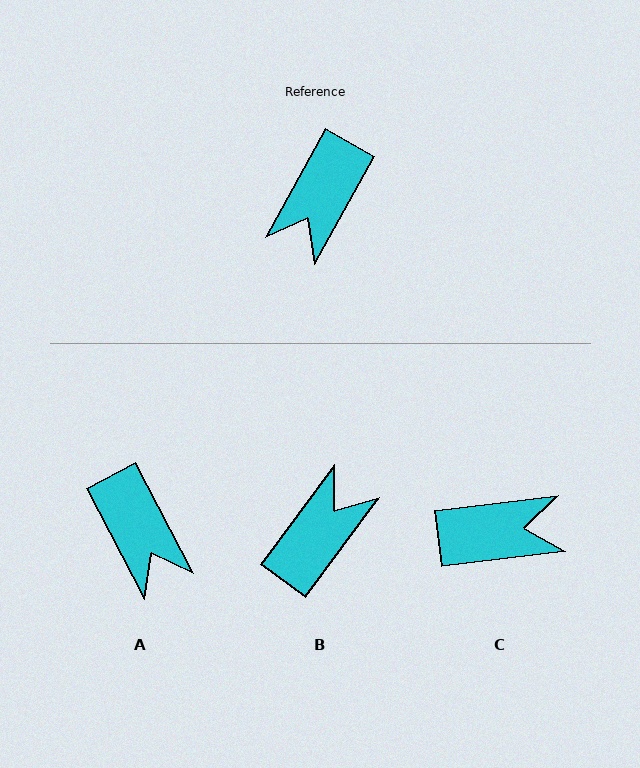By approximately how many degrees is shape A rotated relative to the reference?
Approximately 57 degrees counter-clockwise.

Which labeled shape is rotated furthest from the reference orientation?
B, about 173 degrees away.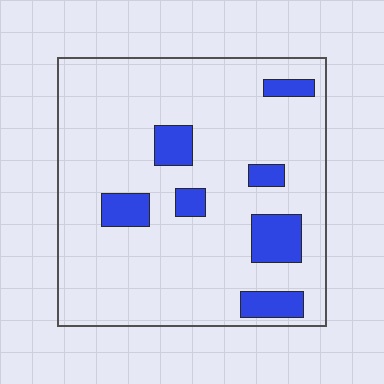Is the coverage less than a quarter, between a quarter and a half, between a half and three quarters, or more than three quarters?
Less than a quarter.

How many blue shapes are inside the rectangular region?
7.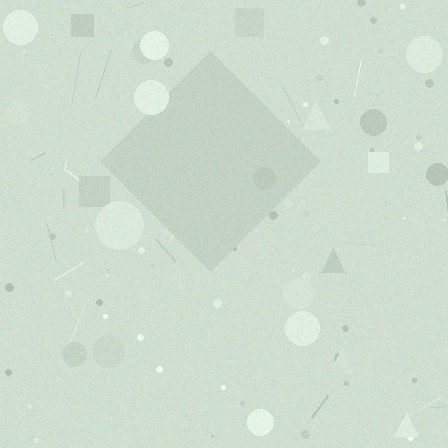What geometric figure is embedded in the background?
A diamond is embedded in the background.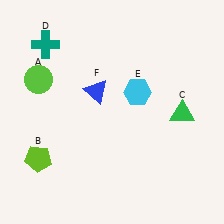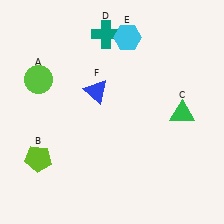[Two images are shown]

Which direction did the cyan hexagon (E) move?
The cyan hexagon (E) moved up.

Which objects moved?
The objects that moved are: the teal cross (D), the cyan hexagon (E).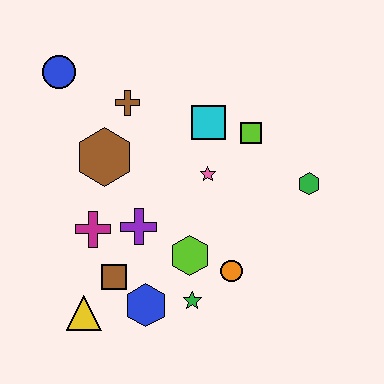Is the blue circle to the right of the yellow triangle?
No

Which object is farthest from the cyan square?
The yellow triangle is farthest from the cyan square.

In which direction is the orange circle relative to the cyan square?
The orange circle is below the cyan square.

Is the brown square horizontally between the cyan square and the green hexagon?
No